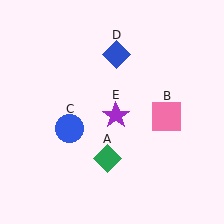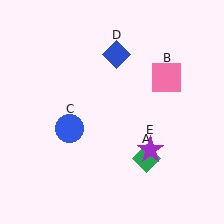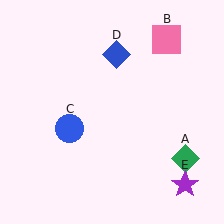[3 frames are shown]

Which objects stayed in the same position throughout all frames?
Blue circle (object C) and blue diamond (object D) remained stationary.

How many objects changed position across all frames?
3 objects changed position: green diamond (object A), pink square (object B), purple star (object E).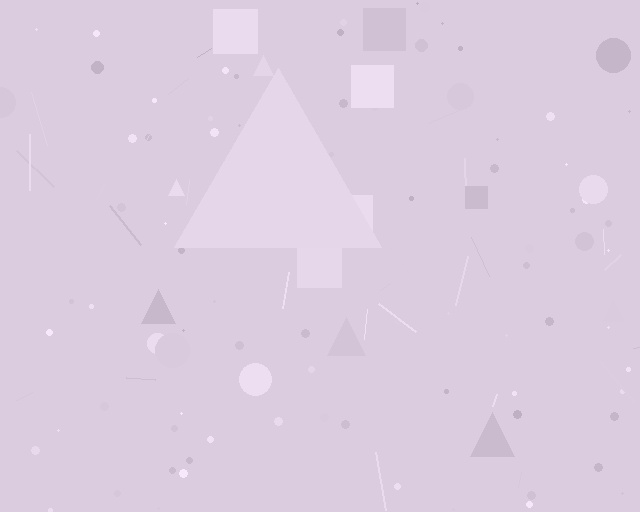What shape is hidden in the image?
A triangle is hidden in the image.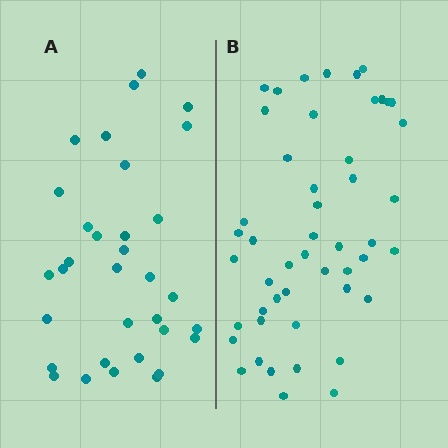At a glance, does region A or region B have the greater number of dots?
Region B (the right region) has more dots.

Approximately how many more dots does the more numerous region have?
Region B has approximately 15 more dots than region A.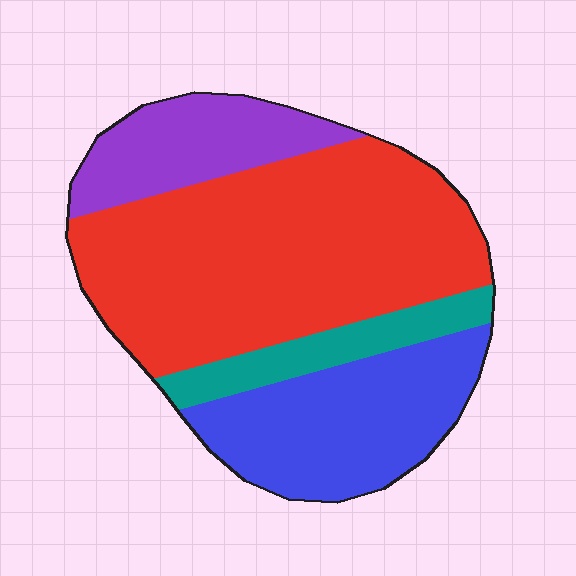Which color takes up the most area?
Red, at roughly 50%.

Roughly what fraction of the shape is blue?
Blue takes up about one quarter (1/4) of the shape.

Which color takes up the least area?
Teal, at roughly 10%.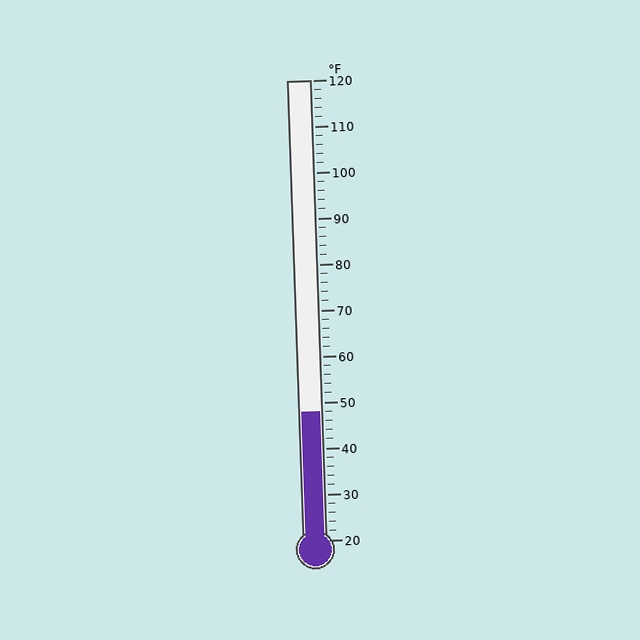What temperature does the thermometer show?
The thermometer shows approximately 48°F.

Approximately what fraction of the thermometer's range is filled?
The thermometer is filled to approximately 30% of its range.